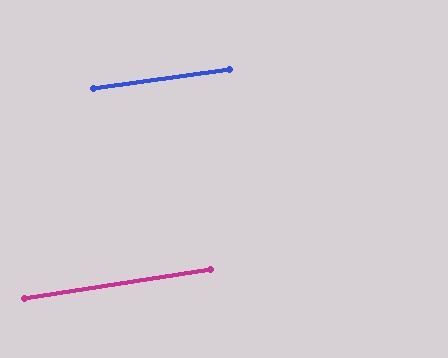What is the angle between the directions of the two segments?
Approximately 1 degree.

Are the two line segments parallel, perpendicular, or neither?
Parallel — their directions differ by only 0.6°.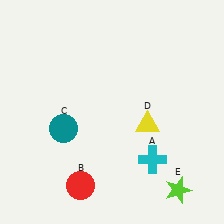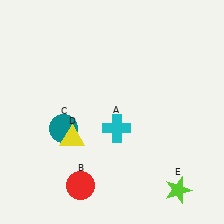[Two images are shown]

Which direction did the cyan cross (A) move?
The cyan cross (A) moved left.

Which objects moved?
The objects that moved are: the cyan cross (A), the yellow triangle (D).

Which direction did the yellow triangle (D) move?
The yellow triangle (D) moved left.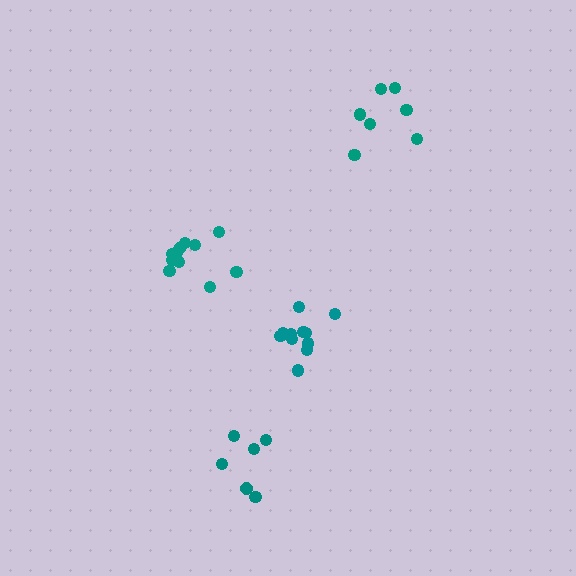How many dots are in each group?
Group 1: 6 dots, Group 2: 7 dots, Group 3: 11 dots, Group 4: 12 dots (36 total).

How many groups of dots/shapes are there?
There are 4 groups.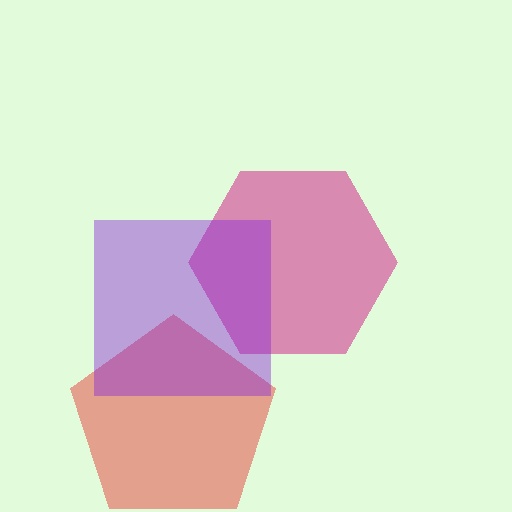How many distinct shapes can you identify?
There are 3 distinct shapes: a magenta hexagon, a red pentagon, a purple square.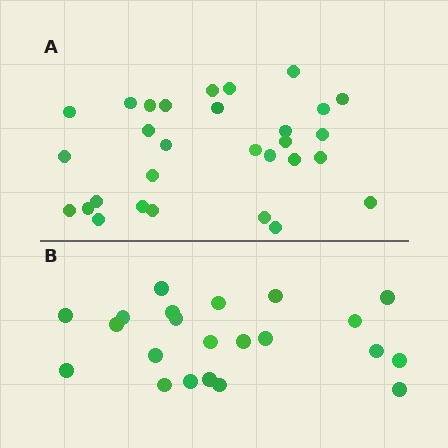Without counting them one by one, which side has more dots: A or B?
Region A (the top region) has more dots.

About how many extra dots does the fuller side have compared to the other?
Region A has roughly 8 or so more dots than region B.